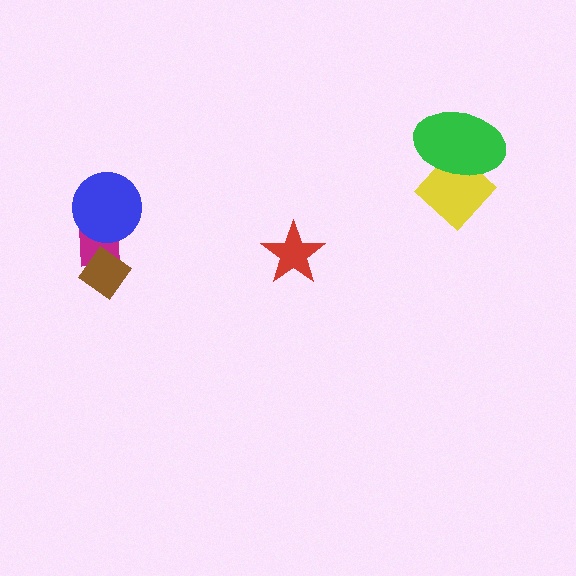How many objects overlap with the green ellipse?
1 object overlaps with the green ellipse.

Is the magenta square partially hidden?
Yes, it is partially covered by another shape.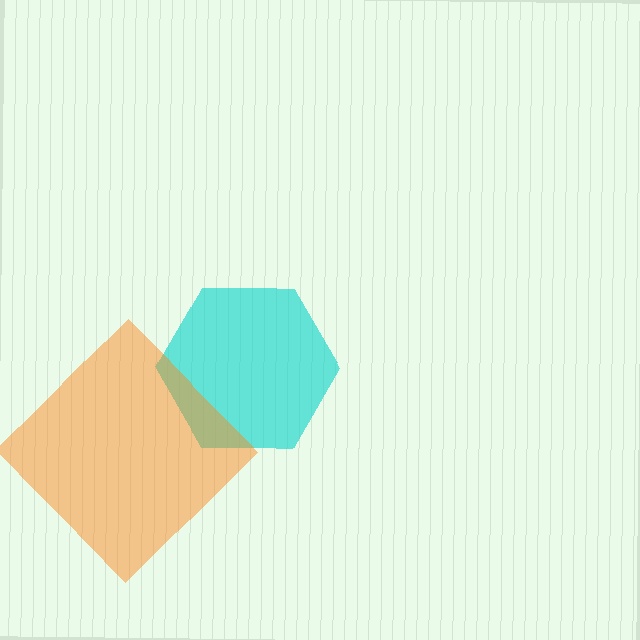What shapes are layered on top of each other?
The layered shapes are: a cyan hexagon, an orange diamond.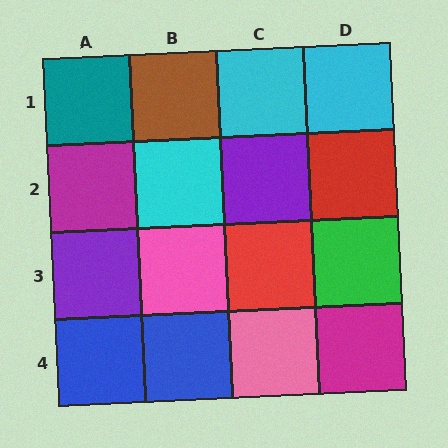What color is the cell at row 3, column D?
Green.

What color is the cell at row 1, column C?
Cyan.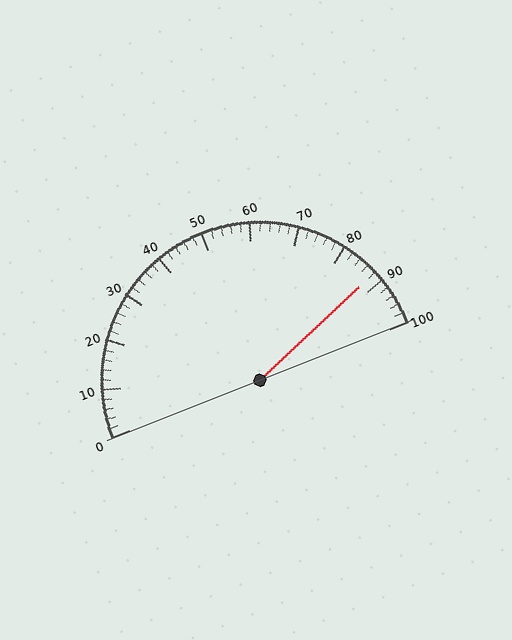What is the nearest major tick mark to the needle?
The nearest major tick mark is 90.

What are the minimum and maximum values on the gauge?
The gauge ranges from 0 to 100.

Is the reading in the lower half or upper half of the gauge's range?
The reading is in the upper half of the range (0 to 100).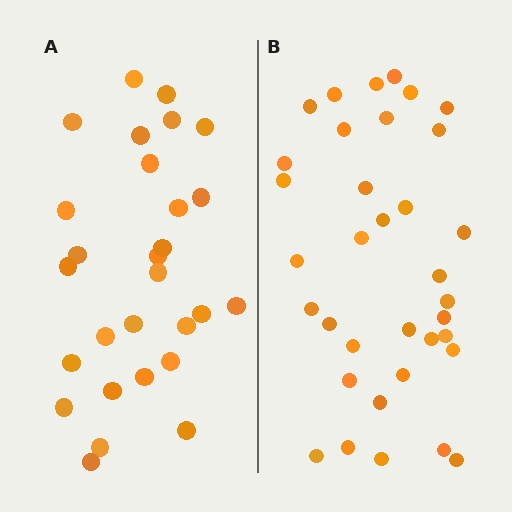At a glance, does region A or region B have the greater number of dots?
Region B (the right region) has more dots.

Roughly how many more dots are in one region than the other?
Region B has roughly 8 or so more dots than region A.